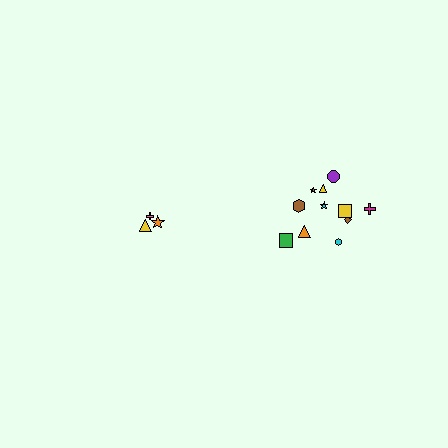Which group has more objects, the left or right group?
The right group.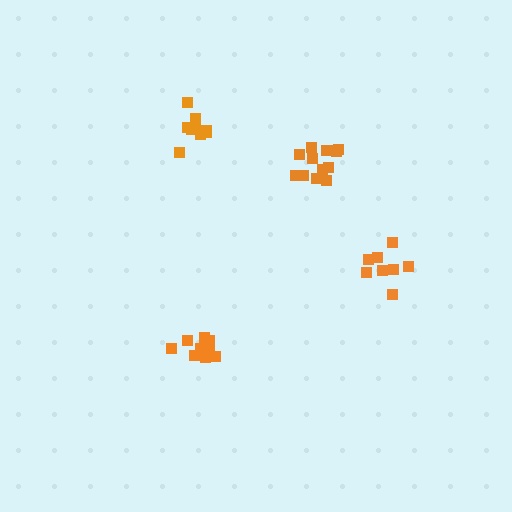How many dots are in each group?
Group 1: 8 dots, Group 2: 9 dots, Group 3: 12 dots, Group 4: 9 dots (38 total).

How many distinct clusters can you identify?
There are 4 distinct clusters.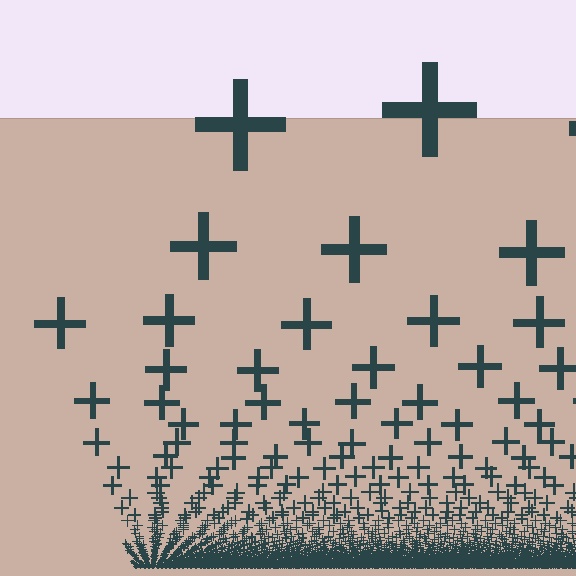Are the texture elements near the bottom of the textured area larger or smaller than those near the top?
Smaller. The gradient is inverted — elements near the bottom are smaller and denser.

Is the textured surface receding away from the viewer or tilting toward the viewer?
The surface appears to tilt toward the viewer. Texture elements get larger and sparser toward the top.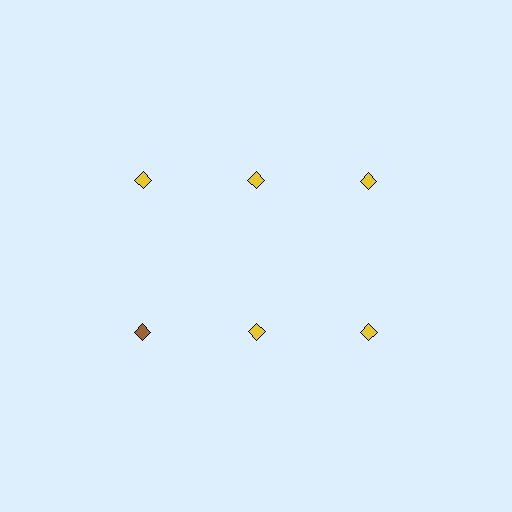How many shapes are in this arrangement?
There are 6 shapes arranged in a grid pattern.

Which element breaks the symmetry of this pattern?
The brown diamond in the second row, leftmost column breaks the symmetry. All other shapes are yellow diamonds.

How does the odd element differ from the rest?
It has a different color: brown instead of yellow.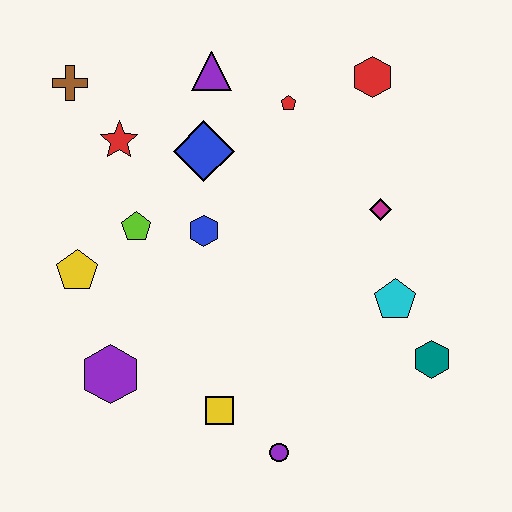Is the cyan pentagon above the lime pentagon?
No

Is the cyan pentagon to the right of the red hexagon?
Yes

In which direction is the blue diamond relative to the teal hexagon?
The blue diamond is to the left of the teal hexagon.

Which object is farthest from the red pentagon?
The purple circle is farthest from the red pentagon.